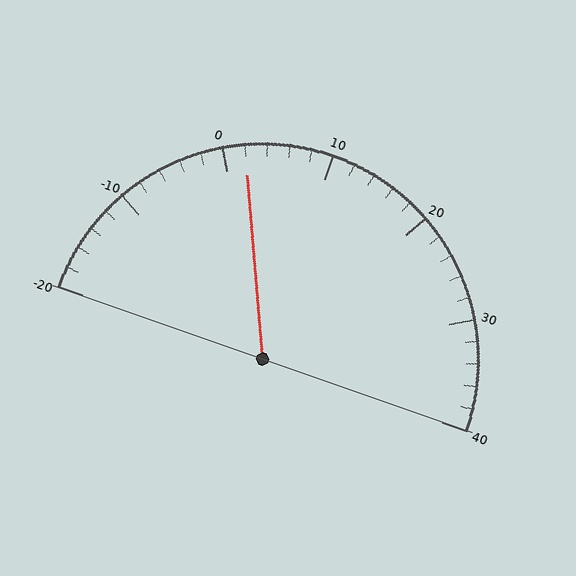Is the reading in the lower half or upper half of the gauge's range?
The reading is in the lower half of the range (-20 to 40).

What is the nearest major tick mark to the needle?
The nearest major tick mark is 0.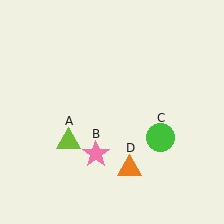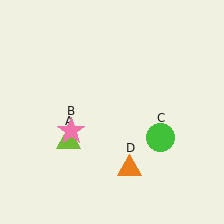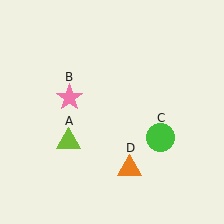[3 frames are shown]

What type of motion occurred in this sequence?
The pink star (object B) rotated clockwise around the center of the scene.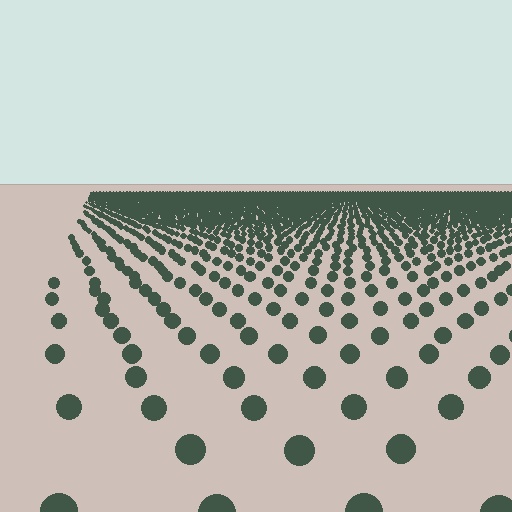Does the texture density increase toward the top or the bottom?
Density increases toward the top.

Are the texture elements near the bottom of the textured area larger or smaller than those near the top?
Larger. Near the bottom, elements are closer to the viewer and appear at a bigger on-screen size.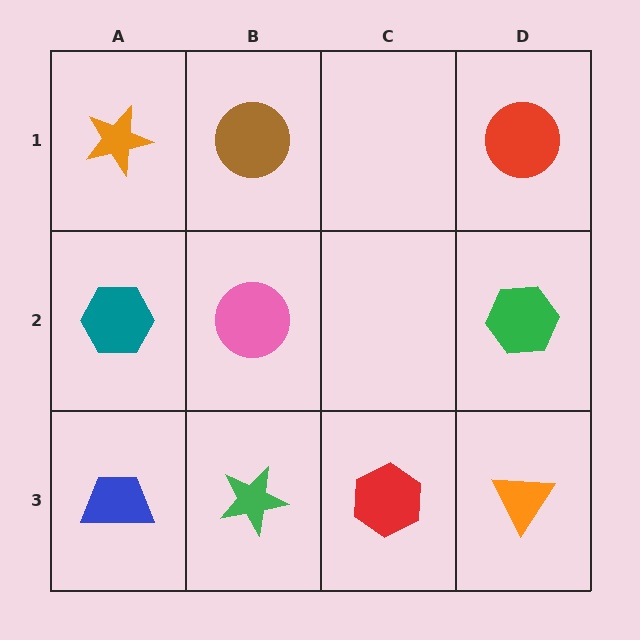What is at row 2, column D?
A green hexagon.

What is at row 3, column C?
A red hexagon.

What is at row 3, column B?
A green star.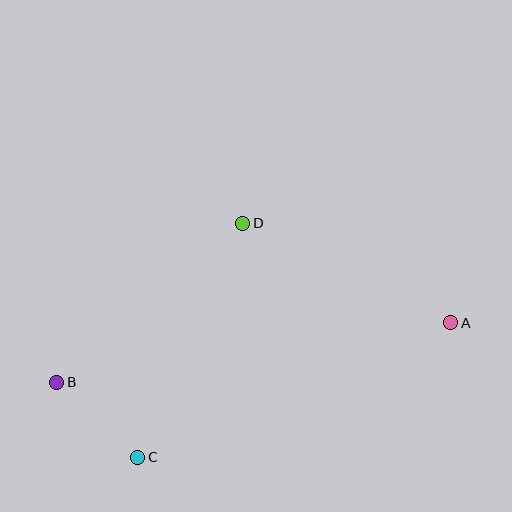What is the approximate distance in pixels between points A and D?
The distance between A and D is approximately 230 pixels.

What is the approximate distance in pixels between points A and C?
The distance between A and C is approximately 341 pixels.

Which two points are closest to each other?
Points B and C are closest to each other.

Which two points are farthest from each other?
Points A and B are farthest from each other.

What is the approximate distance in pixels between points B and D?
The distance between B and D is approximately 245 pixels.